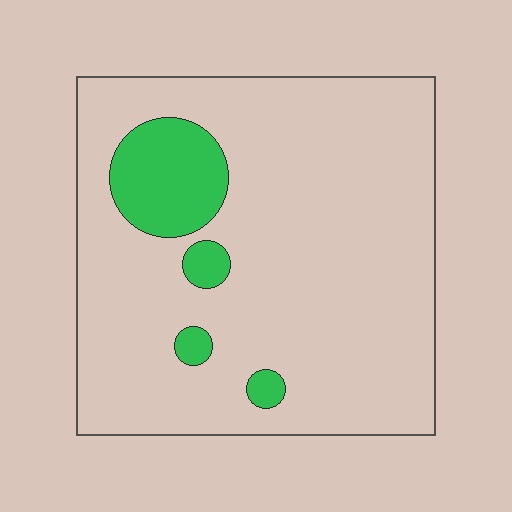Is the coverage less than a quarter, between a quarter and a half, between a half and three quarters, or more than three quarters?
Less than a quarter.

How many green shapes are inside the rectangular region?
4.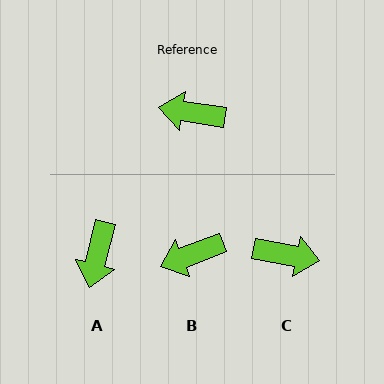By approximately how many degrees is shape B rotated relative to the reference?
Approximately 30 degrees counter-clockwise.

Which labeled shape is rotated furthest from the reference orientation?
C, about 178 degrees away.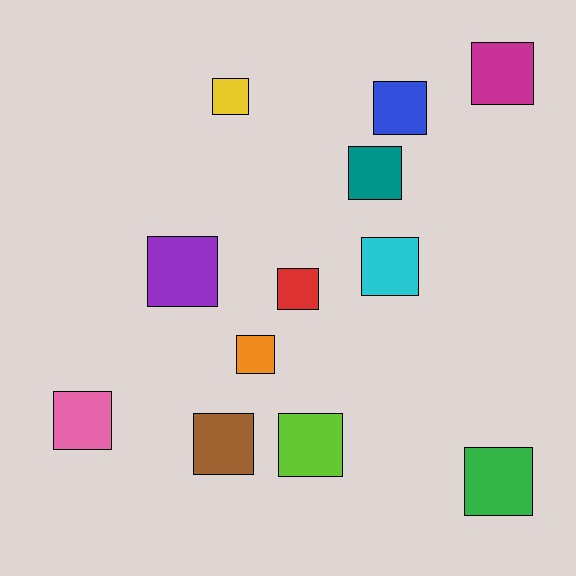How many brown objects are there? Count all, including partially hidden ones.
There is 1 brown object.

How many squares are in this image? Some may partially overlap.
There are 12 squares.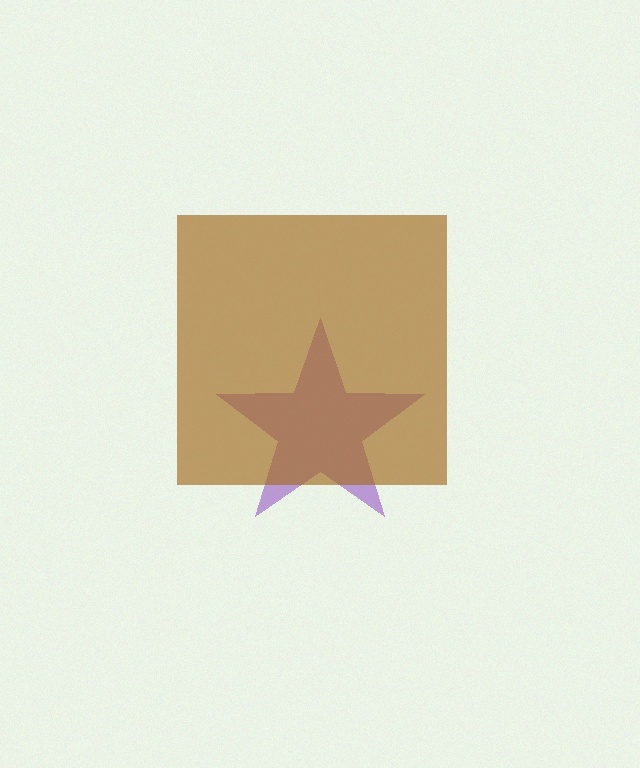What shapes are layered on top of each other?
The layered shapes are: a purple star, a brown square.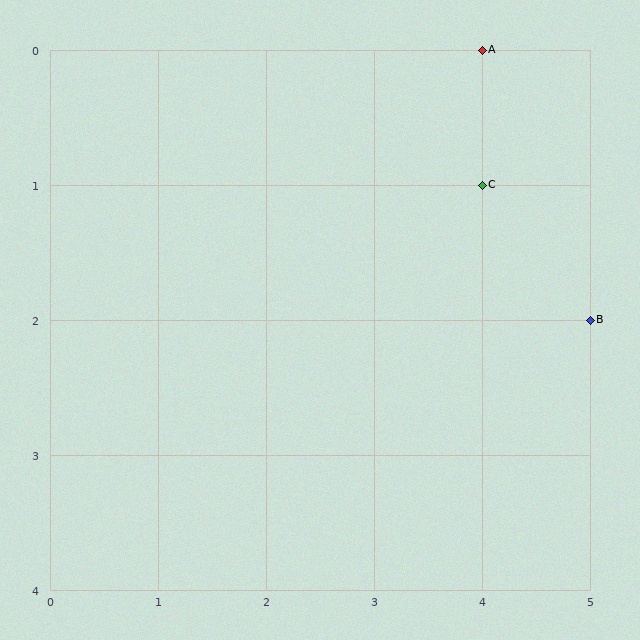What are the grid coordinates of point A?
Point A is at grid coordinates (4, 0).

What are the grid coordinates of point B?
Point B is at grid coordinates (5, 2).